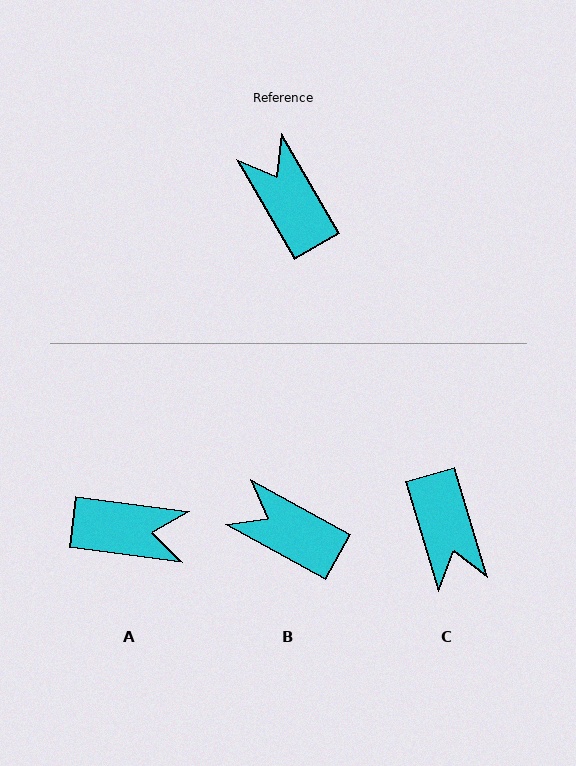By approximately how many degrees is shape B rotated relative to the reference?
Approximately 31 degrees counter-clockwise.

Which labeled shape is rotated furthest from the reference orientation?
C, about 167 degrees away.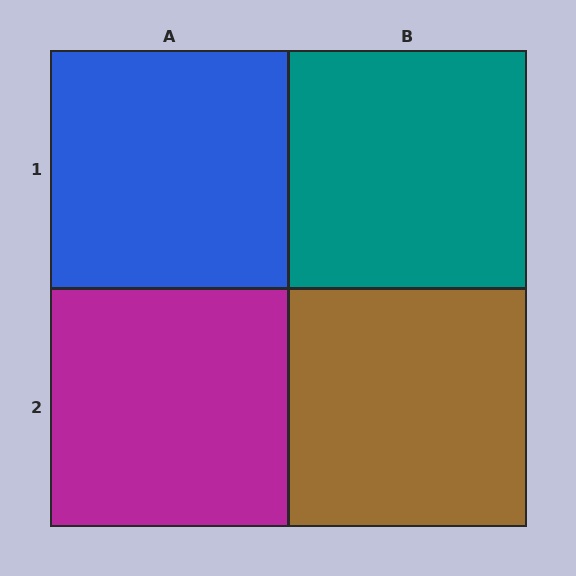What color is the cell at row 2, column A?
Magenta.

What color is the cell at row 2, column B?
Brown.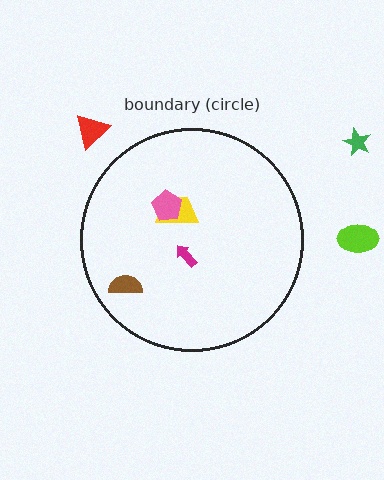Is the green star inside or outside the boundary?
Outside.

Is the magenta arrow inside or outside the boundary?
Inside.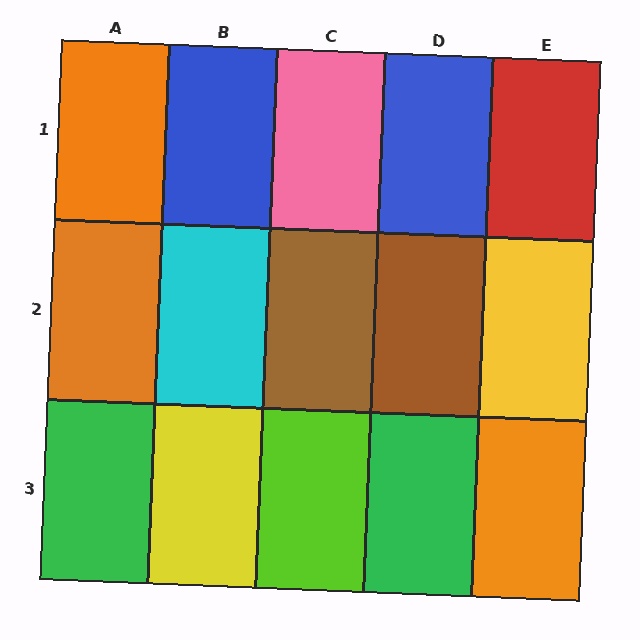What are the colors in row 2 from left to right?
Orange, cyan, brown, brown, yellow.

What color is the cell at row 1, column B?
Blue.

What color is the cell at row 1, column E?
Red.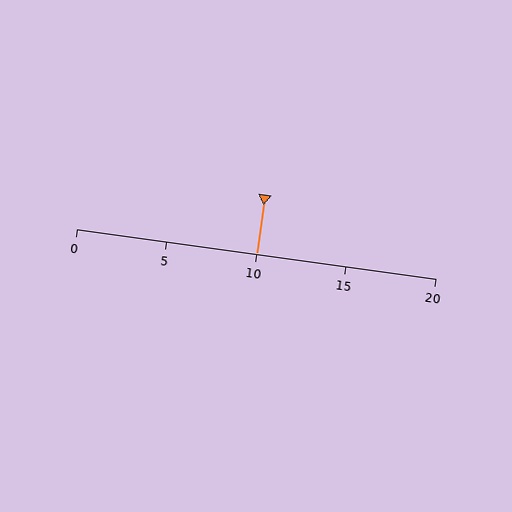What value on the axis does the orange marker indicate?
The marker indicates approximately 10.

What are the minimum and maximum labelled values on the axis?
The axis runs from 0 to 20.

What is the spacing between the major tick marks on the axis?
The major ticks are spaced 5 apart.